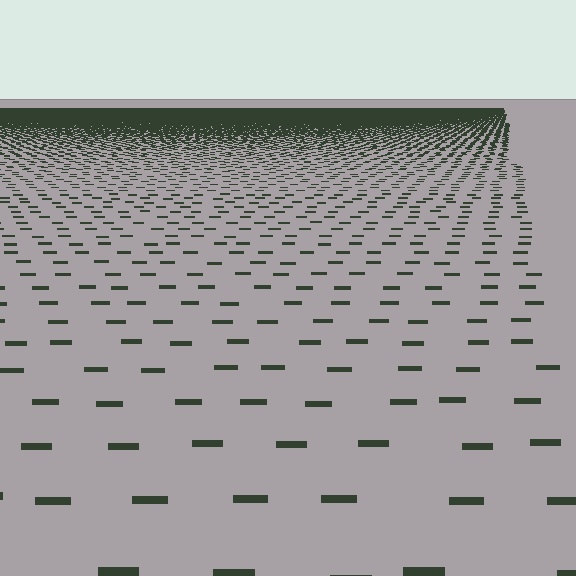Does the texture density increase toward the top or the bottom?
Density increases toward the top.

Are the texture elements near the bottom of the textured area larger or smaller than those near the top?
Larger. Near the bottom, elements are closer to the viewer and appear at a bigger on-screen size.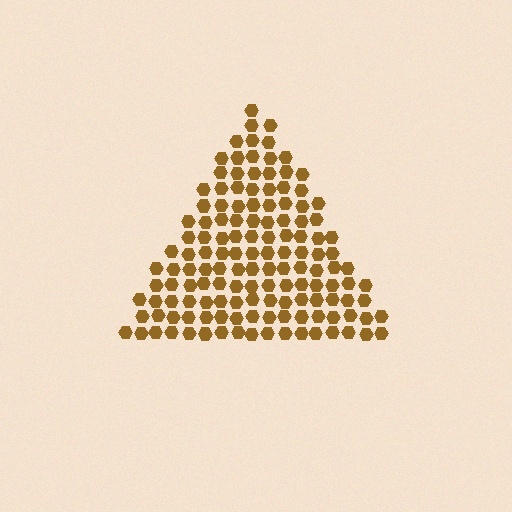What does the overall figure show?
The overall figure shows a triangle.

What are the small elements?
The small elements are hexagons.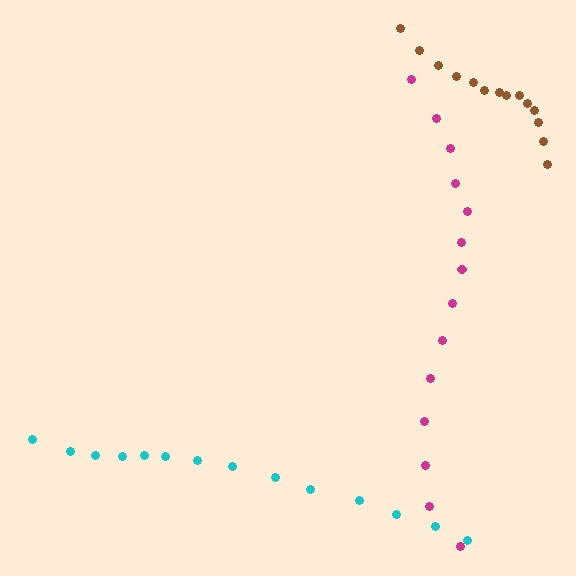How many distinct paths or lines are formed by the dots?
There are 3 distinct paths.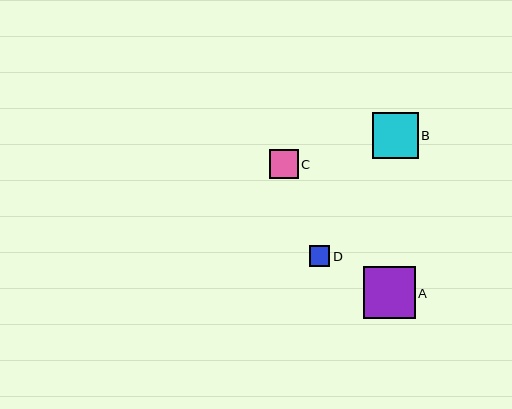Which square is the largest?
Square A is the largest with a size of approximately 52 pixels.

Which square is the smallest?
Square D is the smallest with a size of approximately 21 pixels.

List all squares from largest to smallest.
From largest to smallest: A, B, C, D.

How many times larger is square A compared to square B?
Square A is approximately 1.1 times the size of square B.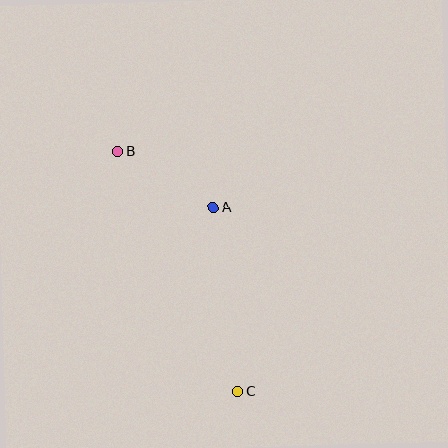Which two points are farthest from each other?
Points B and C are farthest from each other.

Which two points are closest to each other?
Points A and B are closest to each other.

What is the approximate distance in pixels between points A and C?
The distance between A and C is approximately 186 pixels.